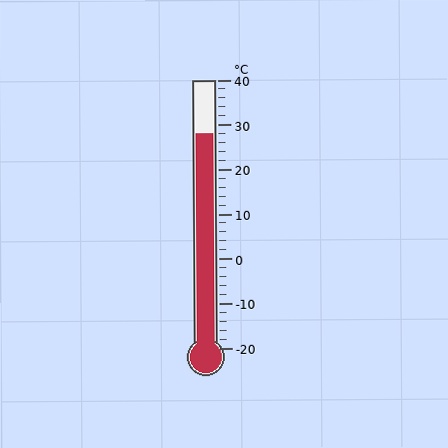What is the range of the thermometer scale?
The thermometer scale ranges from -20°C to 40°C.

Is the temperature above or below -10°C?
The temperature is above -10°C.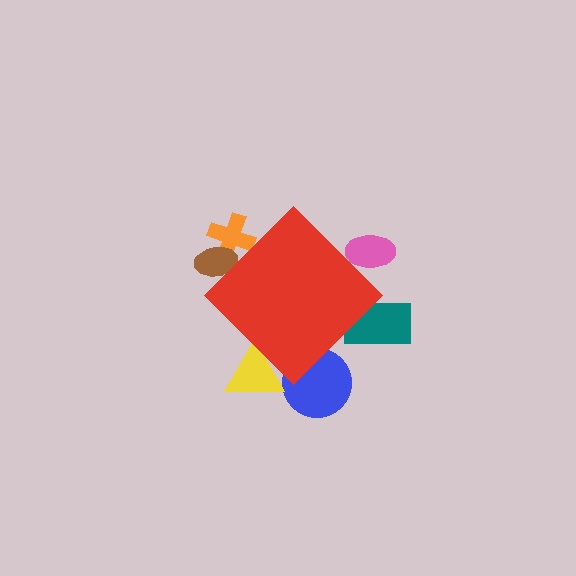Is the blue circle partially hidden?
Yes, the blue circle is partially hidden behind the red diamond.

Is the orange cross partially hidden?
Yes, the orange cross is partially hidden behind the red diamond.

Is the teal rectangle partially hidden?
Yes, the teal rectangle is partially hidden behind the red diamond.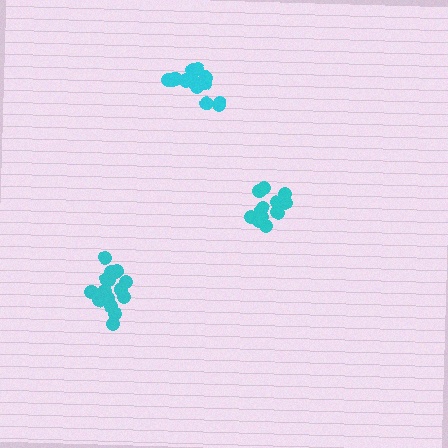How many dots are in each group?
Group 1: 12 dots, Group 2: 16 dots, Group 3: 14 dots (42 total).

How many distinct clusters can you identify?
There are 3 distinct clusters.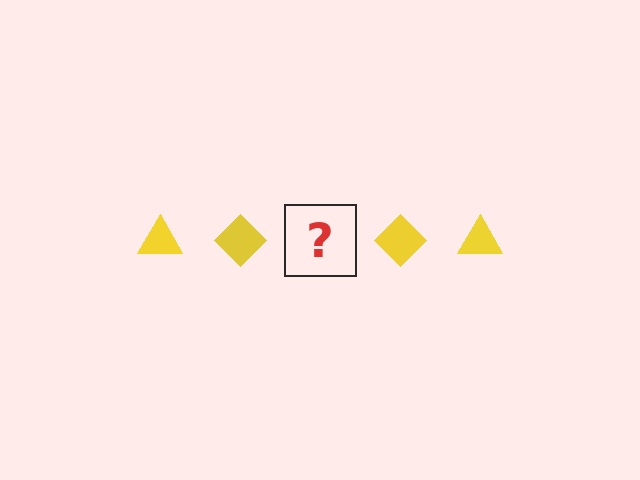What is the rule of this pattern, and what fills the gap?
The rule is that the pattern cycles through triangle, diamond shapes in yellow. The gap should be filled with a yellow triangle.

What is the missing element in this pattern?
The missing element is a yellow triangle.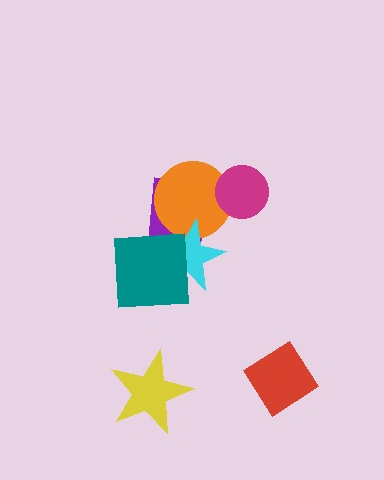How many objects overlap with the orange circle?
3 objects overlap with the orange circle.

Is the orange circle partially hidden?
Yes, it is partially covered by another shape.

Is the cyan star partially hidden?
Yes, it is partially covered by another shape.